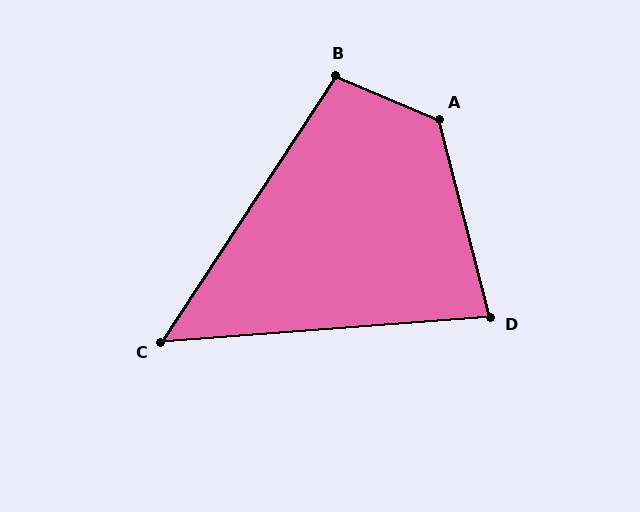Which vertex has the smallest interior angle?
C, at approximately 52 degrees.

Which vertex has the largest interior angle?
A, at approximately 128 degrees.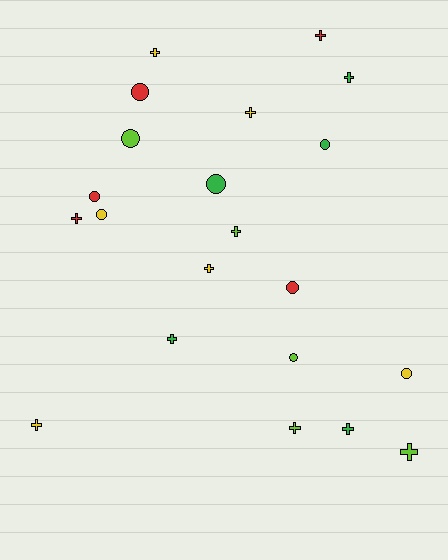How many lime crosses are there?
There are 3 lime crosses.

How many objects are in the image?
There are 21 objects.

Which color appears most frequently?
Yellow, with 6 objects.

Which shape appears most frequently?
Cross, with 12 objects.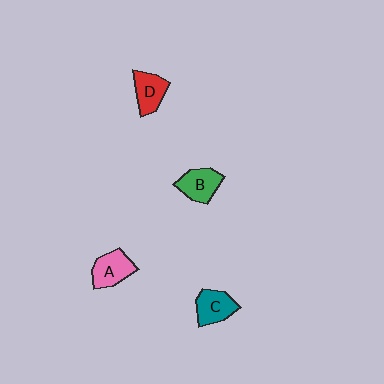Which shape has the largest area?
Shape A (pink).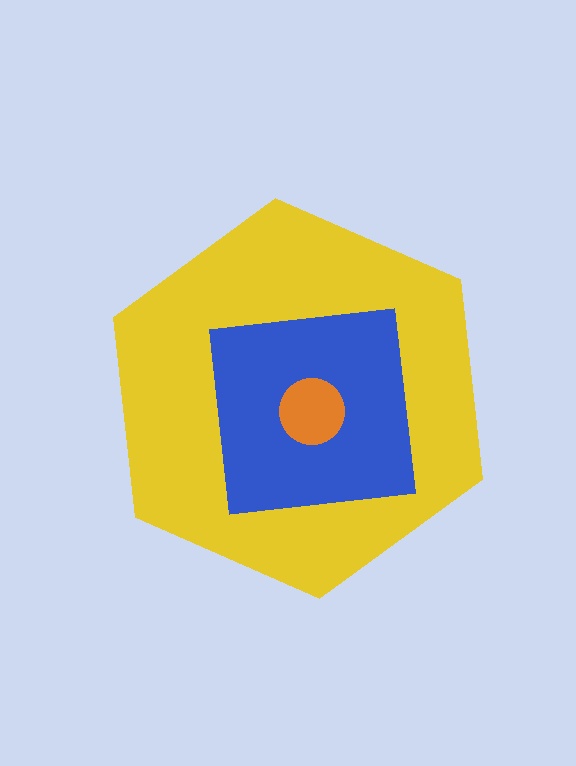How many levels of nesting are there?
3.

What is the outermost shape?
The yellow hexagon.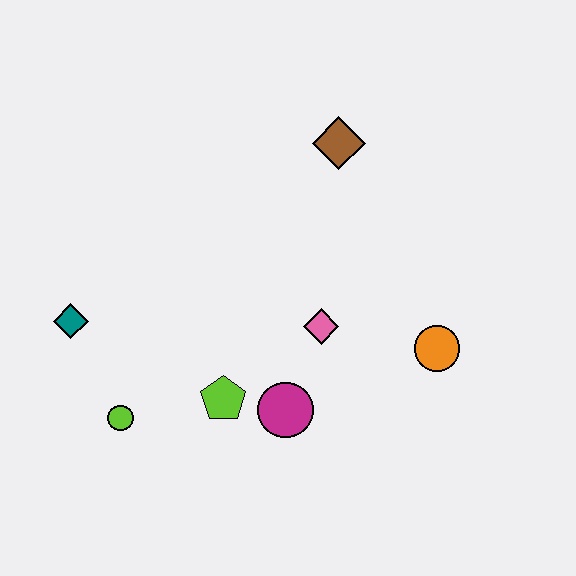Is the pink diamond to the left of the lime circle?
No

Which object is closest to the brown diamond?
The pink diamond is closest to the brown diamond.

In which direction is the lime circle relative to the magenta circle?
The lime circle is to the left of the magenta circle.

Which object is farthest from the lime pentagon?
The brown diamond is farthest from the lime pentagon.